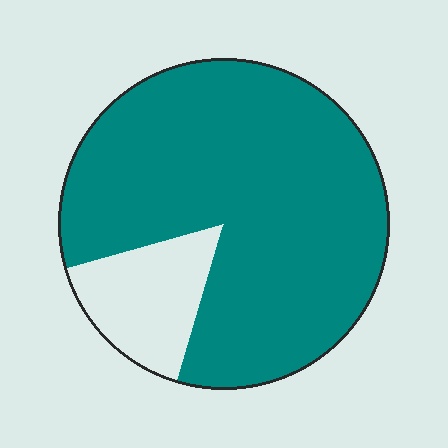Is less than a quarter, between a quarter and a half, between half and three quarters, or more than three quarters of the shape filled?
More than three quarters.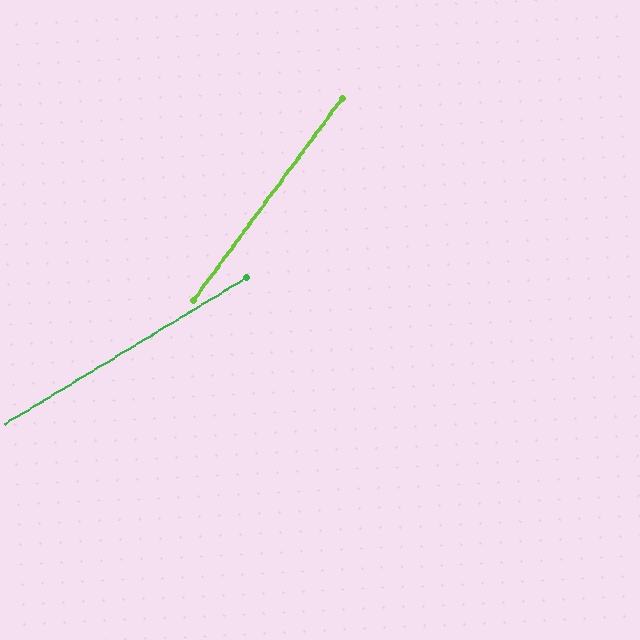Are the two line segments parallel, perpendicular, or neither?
Neither parallel nor perpendicular — they differ by about 22°.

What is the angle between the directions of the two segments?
Approximately 22 degrees.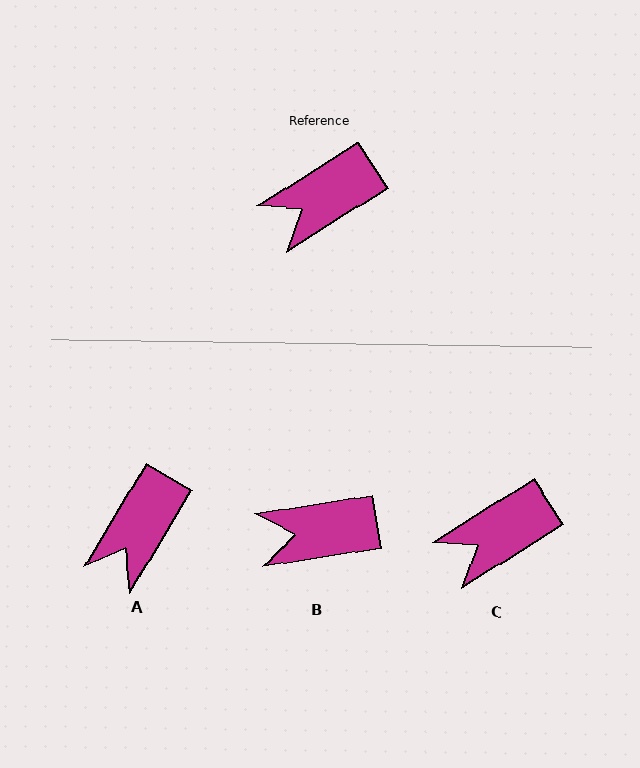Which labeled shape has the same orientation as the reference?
C.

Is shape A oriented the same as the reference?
No, it is off by about 27 degrees.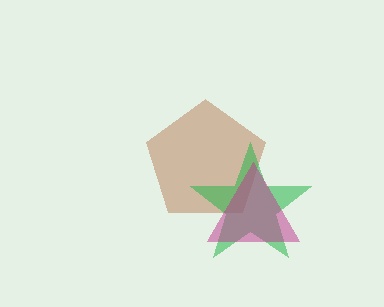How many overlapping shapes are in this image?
There are 3 overlapping shapes in the image.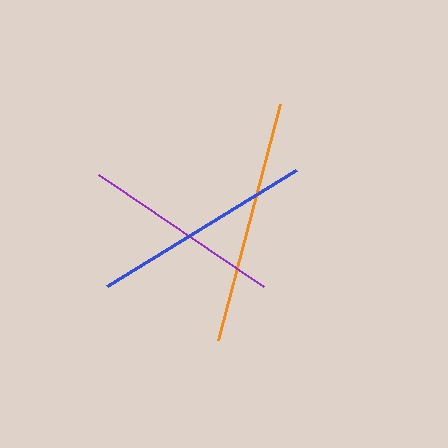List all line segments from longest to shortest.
From longest to shortest: orange, blue, purple.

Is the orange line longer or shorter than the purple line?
The orange line is longer than the purple line.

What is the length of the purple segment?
The purple segment is approximately 199 pixels long.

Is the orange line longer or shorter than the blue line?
The orange line is longer than the blue line.